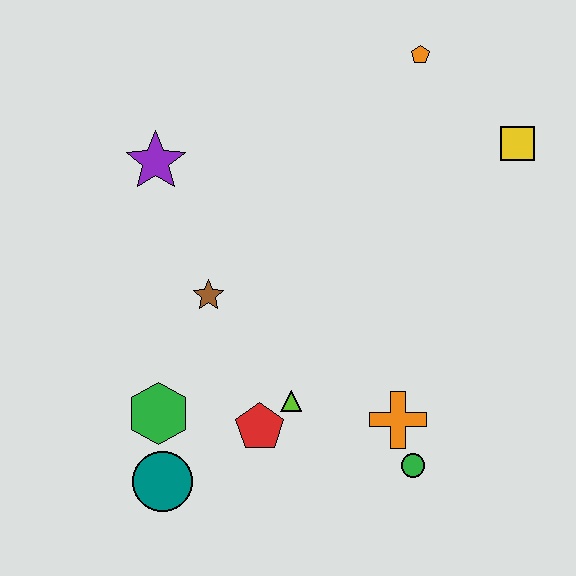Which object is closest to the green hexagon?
The teal circle is closest to the green hexagon.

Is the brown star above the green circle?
Yes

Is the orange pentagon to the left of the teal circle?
No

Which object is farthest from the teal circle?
The orange pentagon is farthest from the teal circle.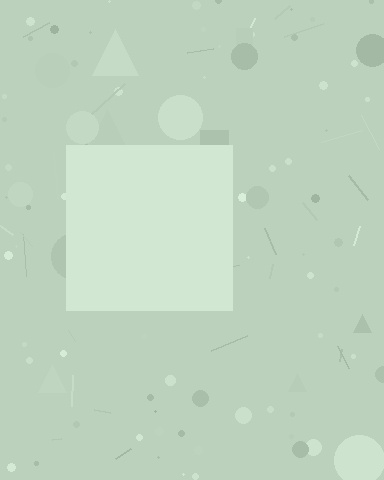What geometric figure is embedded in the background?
A square is embedded in the background.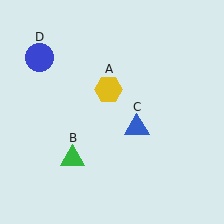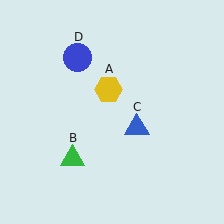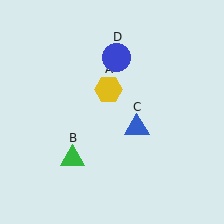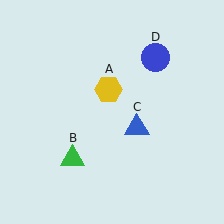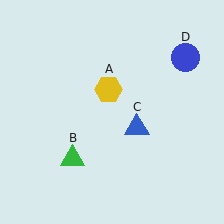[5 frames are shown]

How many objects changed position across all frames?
1 object changed position: blue circle (object D).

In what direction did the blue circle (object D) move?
The blue circle (object D) moved right.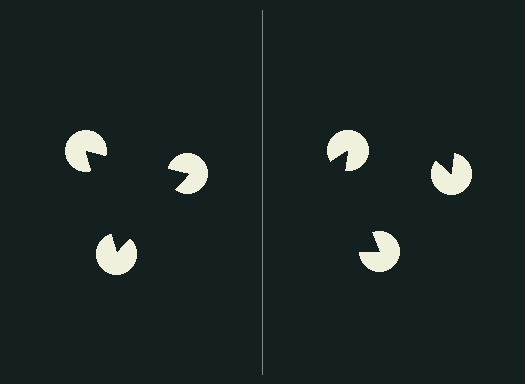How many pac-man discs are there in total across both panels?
6 — 3 on each side.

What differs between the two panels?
The pac-man discs are positioned identically on both sides; only the wedge orientations differ. On the left they align to a triangle; on the right they are misaligned.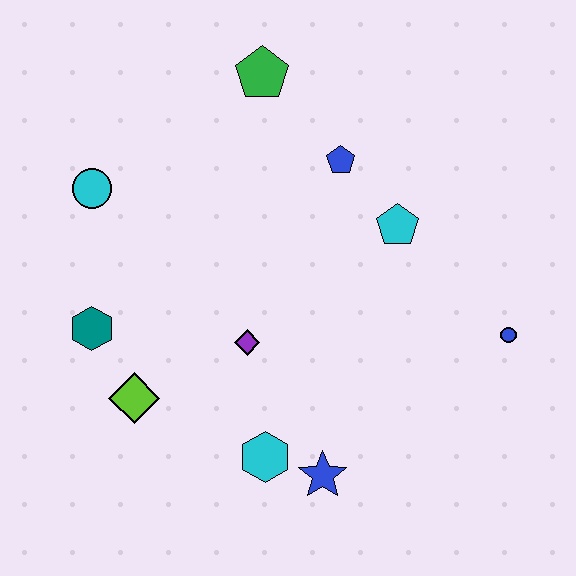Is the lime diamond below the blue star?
No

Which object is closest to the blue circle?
The cyan pentagon is closest to the blue circle.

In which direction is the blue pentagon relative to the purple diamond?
The blue pentagon is above the purple diamond.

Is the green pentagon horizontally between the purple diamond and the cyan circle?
No